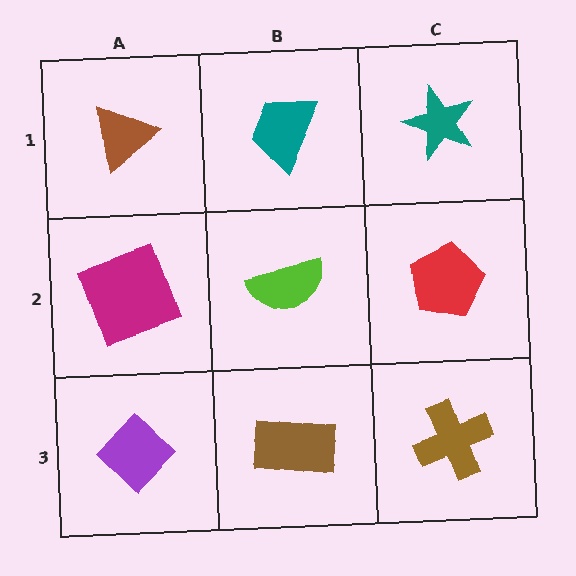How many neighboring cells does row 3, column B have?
3.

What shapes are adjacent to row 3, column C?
A red pentagon (row 2, column C), a brown rectangle (row 3, column B).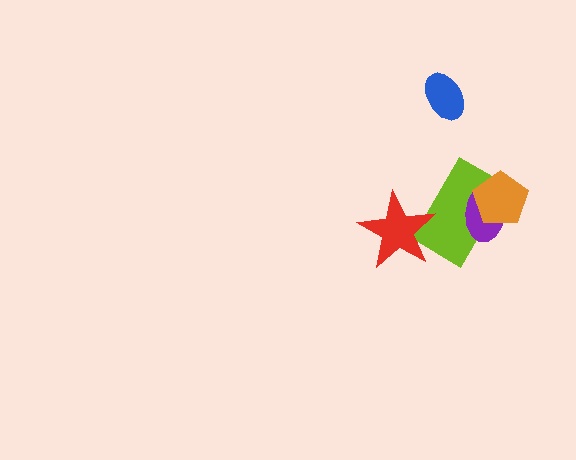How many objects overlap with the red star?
1 object overlaps with the red star.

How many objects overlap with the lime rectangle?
3 objects overlap with the lime rectangle.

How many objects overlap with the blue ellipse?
0 objects overlap with the blue ellipse.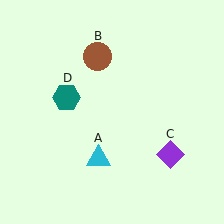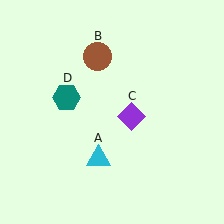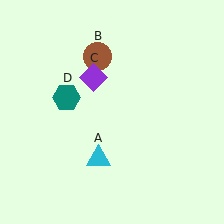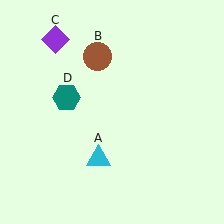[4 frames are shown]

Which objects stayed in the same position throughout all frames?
Cyan triangle (object A) and brown circle (object B) and teal hexagon (object D) remained stationary.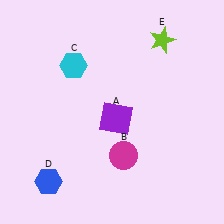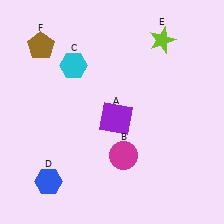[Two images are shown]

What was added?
A brown pentagon (F) was added in Image 2.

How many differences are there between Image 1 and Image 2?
There is 1 difference between the two images.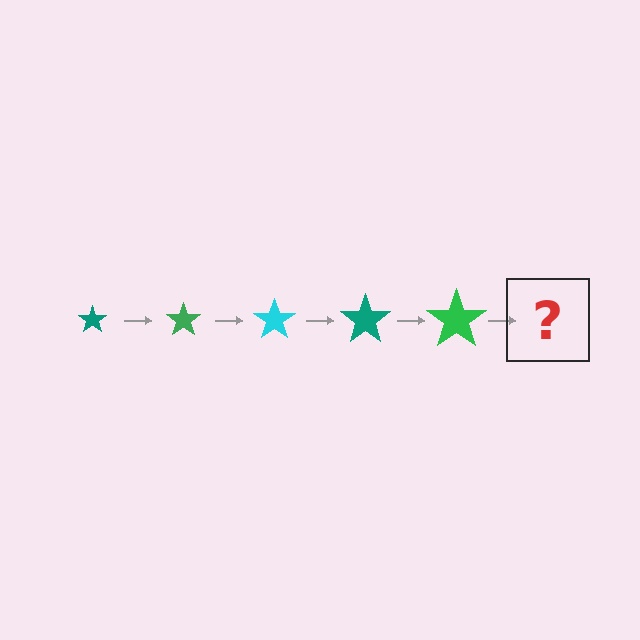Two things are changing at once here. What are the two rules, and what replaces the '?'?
The two rules are that the star grows larger each step and the color cycles through teal, green, and cyan. The '?' should be a cyan star, larger than the previous one.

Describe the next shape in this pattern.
It should be a cyan star, larger than the previous one.